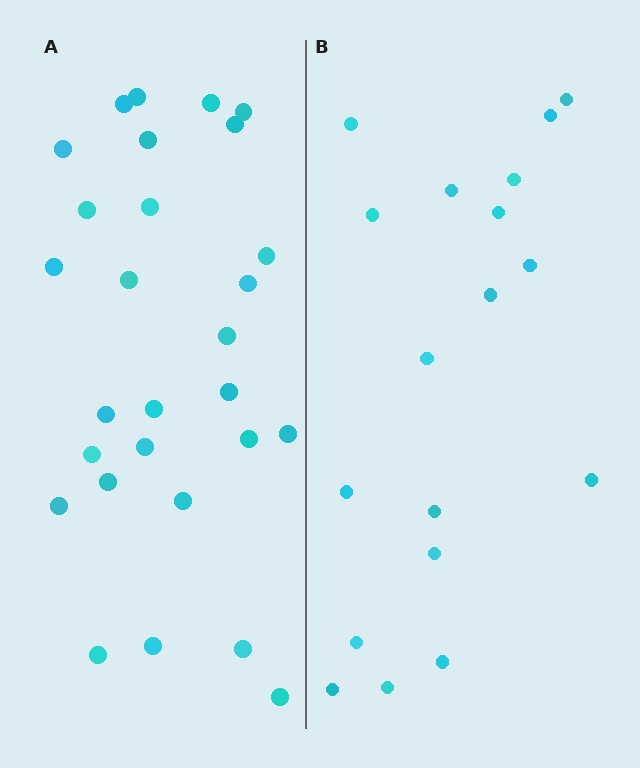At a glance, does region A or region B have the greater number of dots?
Region A (the left region) has more dots.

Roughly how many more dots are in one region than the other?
Region A has roughly 10 or so more dots than region B.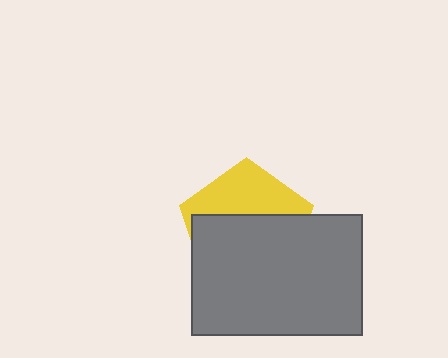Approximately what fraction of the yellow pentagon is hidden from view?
Roughly 63% of the yellow pentagon is hidden behind the gray rectangle.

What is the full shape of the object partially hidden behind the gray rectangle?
The partially hidden object is a yellow pentagon.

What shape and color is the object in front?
The object in front is a gray rectangle.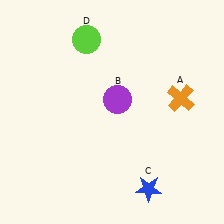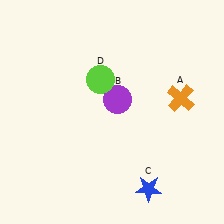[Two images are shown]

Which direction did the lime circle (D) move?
The lime circle (D) moved down.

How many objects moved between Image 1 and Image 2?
1 object moved between the two images.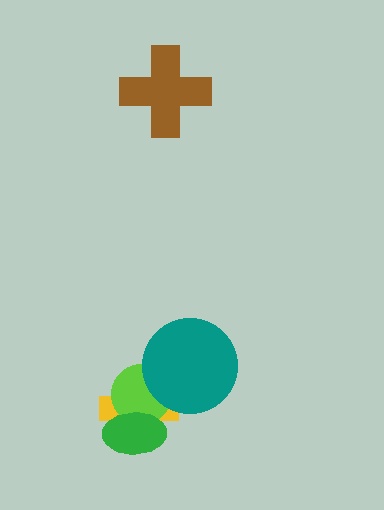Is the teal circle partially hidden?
No, no other shape covers it.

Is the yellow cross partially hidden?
Yes, it is partially covered by another shape.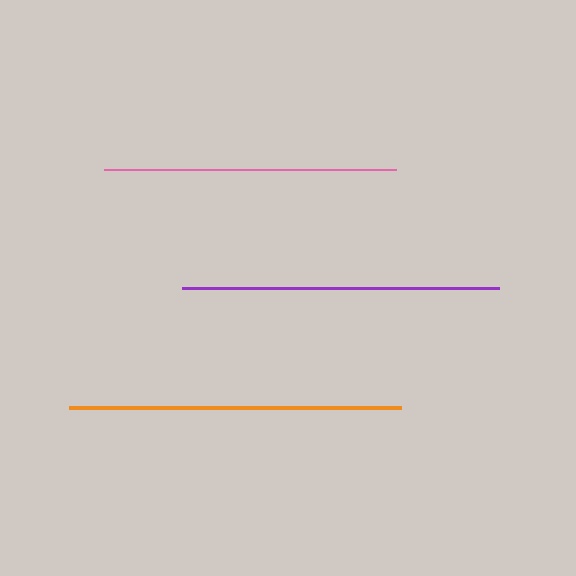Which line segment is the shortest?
The pink line is the shortest at approximately 293 pixels.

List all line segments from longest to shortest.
From longest to shortest: orange, purple, pink.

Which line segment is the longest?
The orange line is the longest at approximately 333 pixels.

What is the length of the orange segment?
The orange segment is approximately 333 pixels long.